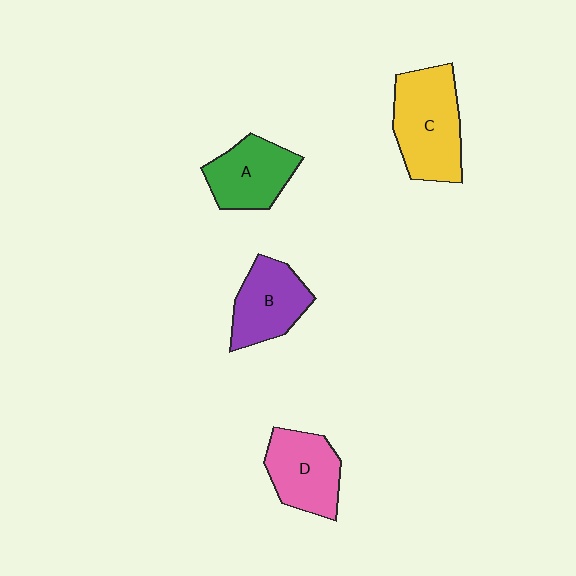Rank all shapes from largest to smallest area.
From largest to smallest: C (yellow), D (pink), A (green), B (purple).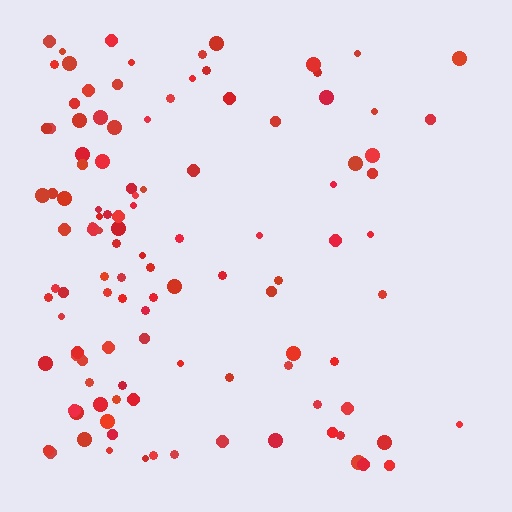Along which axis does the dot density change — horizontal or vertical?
Horizontal.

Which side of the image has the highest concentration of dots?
The left.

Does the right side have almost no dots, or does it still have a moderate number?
Still a moderate number, just noticeably fewer than the left.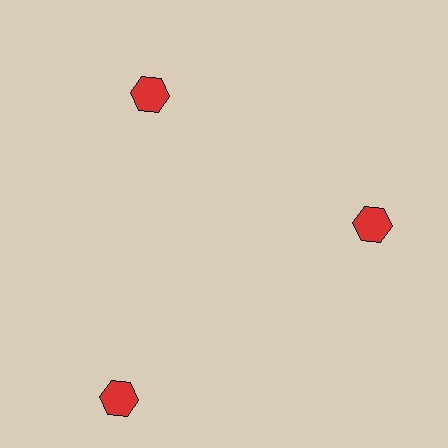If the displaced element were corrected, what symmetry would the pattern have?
It would have 3-fold rotational symmetry — the pattern would map onto itself every 120 degrees.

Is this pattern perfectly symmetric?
No. The 3 red hexagons are arranged in a ring, but one element near the 7 o'clock position is pushed outward from the center, breaking the 3-fold rotational symmetry.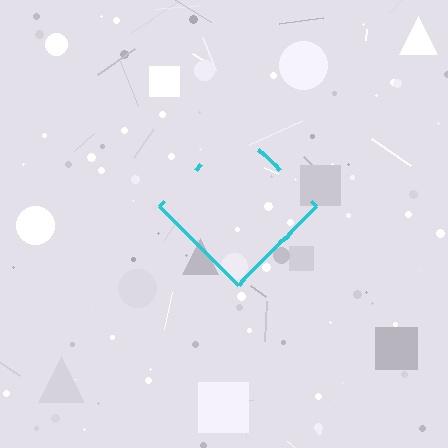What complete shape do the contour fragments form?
The contour fragments form a diamond.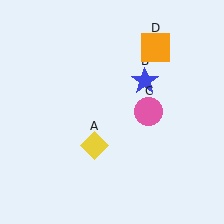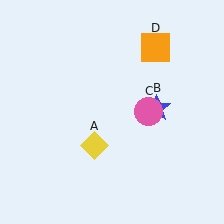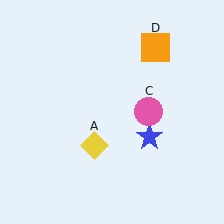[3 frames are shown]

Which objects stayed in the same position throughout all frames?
Yellow diamond (object A) and pink circle (object C) and orange square (object D) remained stationary.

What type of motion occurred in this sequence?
The blue star (object B) rotated clockwise around the center of the scene.